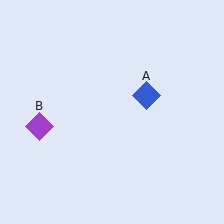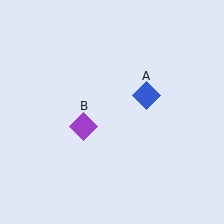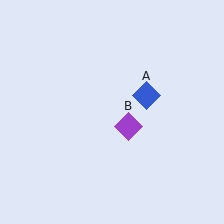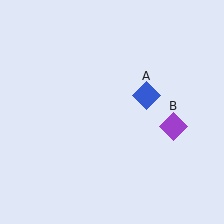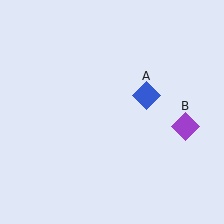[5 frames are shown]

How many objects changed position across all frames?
1 object changed position: purple diamond (object B).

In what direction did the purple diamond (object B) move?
The purple diamond (object B) moved right.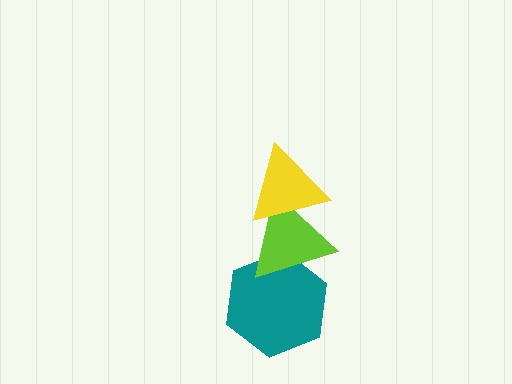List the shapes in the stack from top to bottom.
From top to bottom: the yellow triangle, the lime triangle, the teal hexagon.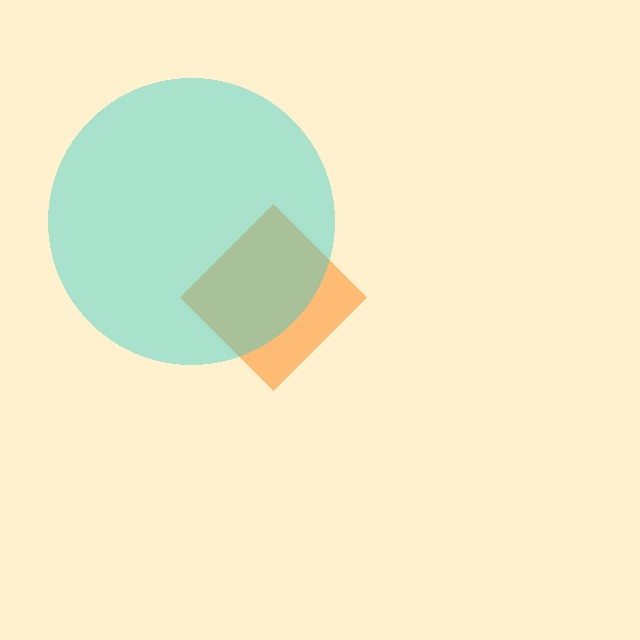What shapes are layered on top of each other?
The layered shapes are: an orange diamond, a cyan circle.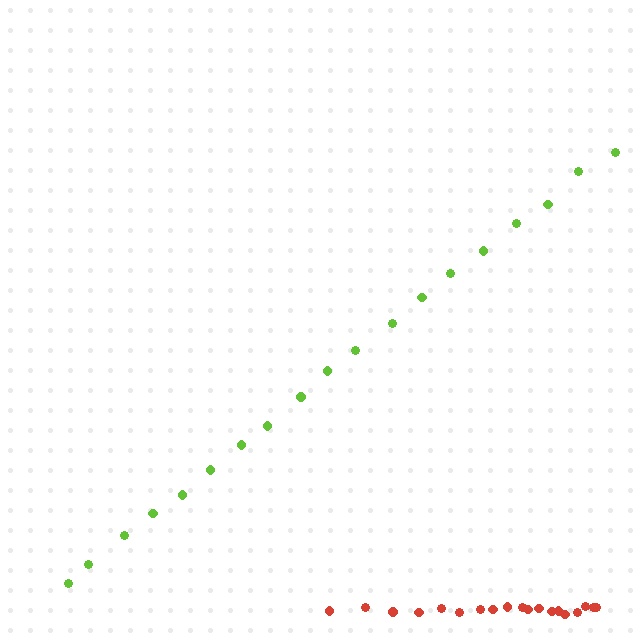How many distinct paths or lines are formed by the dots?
There are 2 distinct paths.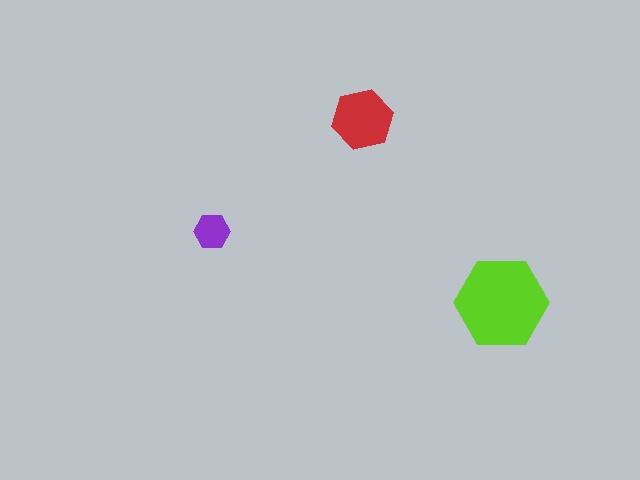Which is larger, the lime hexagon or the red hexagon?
The lime one.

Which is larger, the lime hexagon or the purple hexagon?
The lime one.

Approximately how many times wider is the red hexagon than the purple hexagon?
About 1.5 times wider.